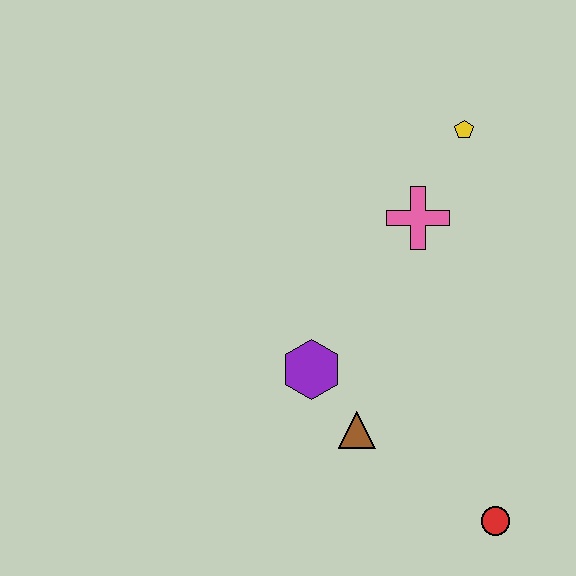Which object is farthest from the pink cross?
The red circle is farthest from the pink cross.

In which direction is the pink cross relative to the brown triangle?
The pink cross is above the brown triangle.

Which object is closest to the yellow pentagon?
The pink cross is closest to the yellow pentagon.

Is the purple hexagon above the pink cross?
No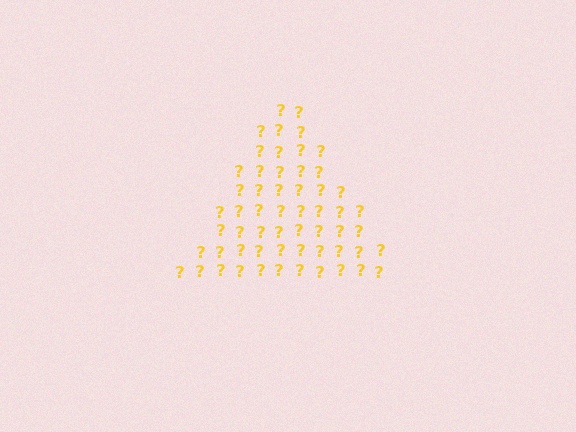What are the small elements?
The small elements are question marks.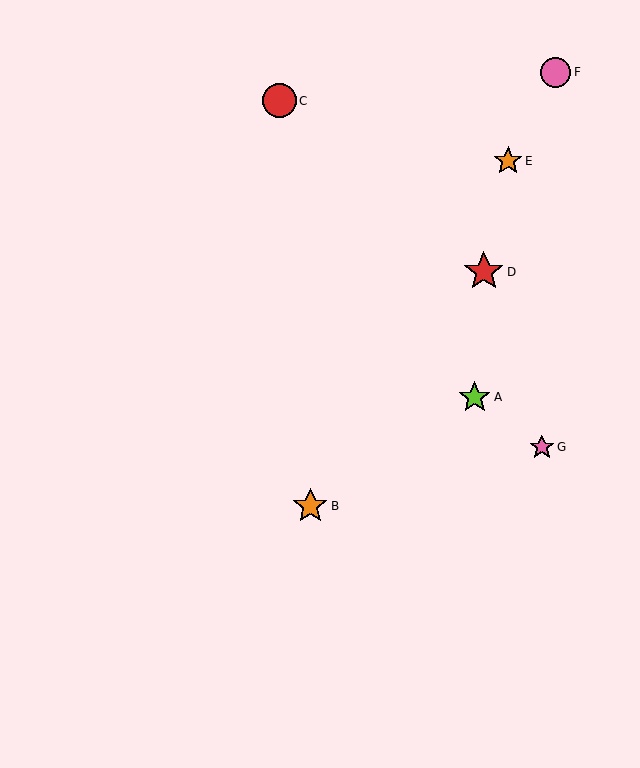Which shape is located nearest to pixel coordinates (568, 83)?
The pink circle (labeled F) at (556, 72) is nearest to that location.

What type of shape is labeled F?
Shape F is a pink circle.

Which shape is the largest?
The red star (labeled D) is the largest.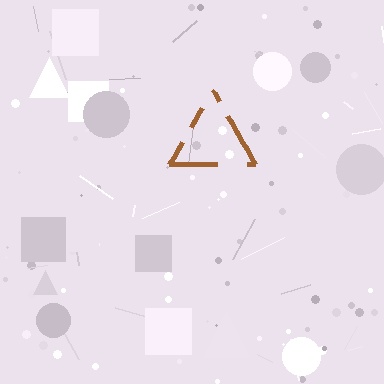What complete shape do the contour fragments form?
The contour fragments form a triangle.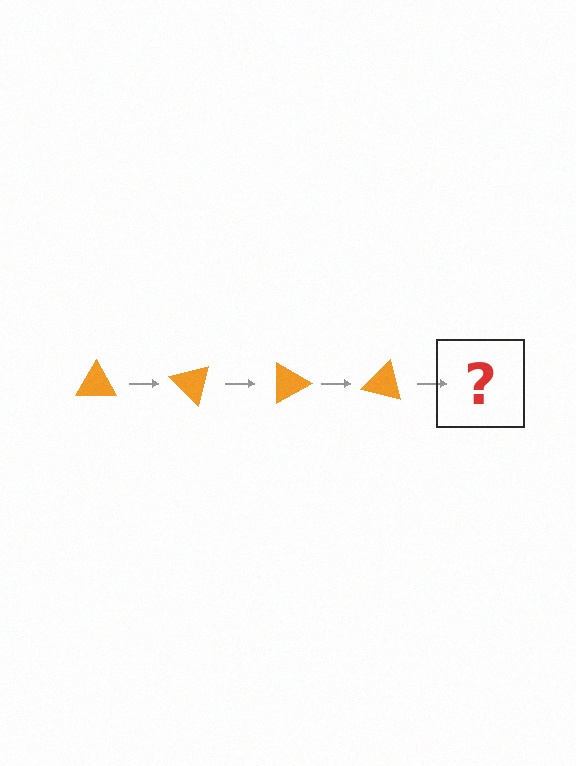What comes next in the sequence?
The next element should be an orange triangle rotated 180 degrees.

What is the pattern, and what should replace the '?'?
The pattern is that the triangle rotates 45 degrees each step. The '?' should be an orange triangle rotated 180 degrees.